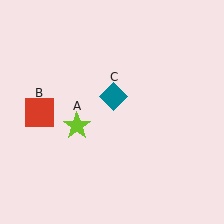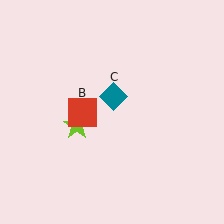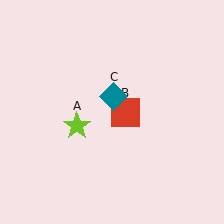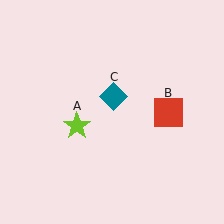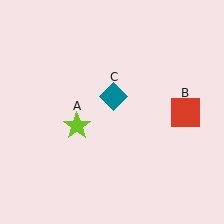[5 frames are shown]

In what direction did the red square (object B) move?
The red square (object B) moved right.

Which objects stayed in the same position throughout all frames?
Lime star (object A) and teal diamond (object C) remained stationary.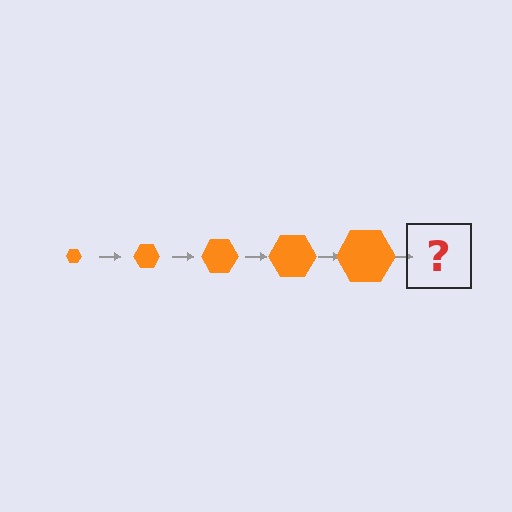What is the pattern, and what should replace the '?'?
The pattern is that the hexagon gets progressively larger each step. The '?' should be an orange hexagon, larger than the previous one.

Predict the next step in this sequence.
The next step is an orange hexagon, larger than the previous one.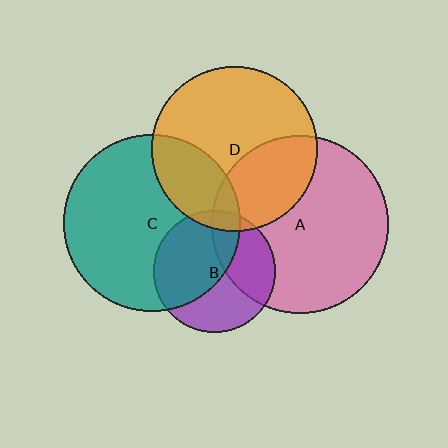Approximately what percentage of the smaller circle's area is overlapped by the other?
Approximately 50%.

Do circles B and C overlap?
Yes.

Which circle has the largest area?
Circle A (pink).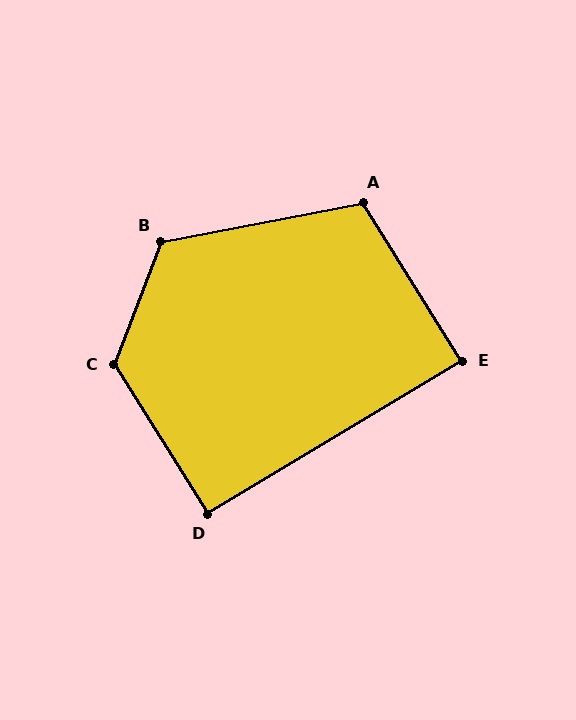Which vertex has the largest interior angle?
C, at approximately 127 degrees.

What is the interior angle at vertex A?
Approximately 111 degrees (obtuse).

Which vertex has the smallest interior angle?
E, at approximately 89 degrees.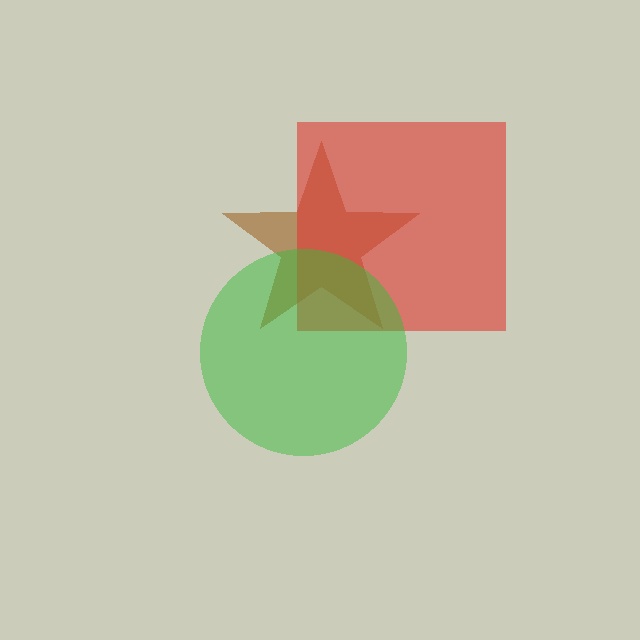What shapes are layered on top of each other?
The layered shapes are: a brown star, a red square, a green circle.